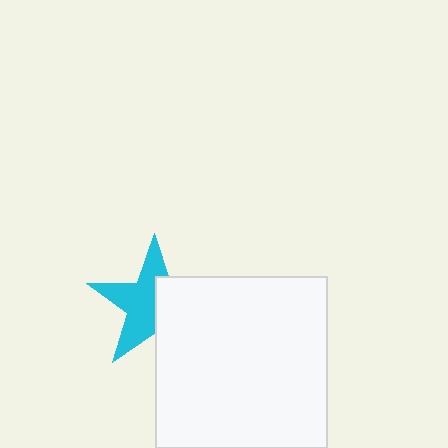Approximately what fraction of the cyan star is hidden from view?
Roughly 44% of the cyan star is hidden behind the white square.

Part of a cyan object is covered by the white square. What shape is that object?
It is a star.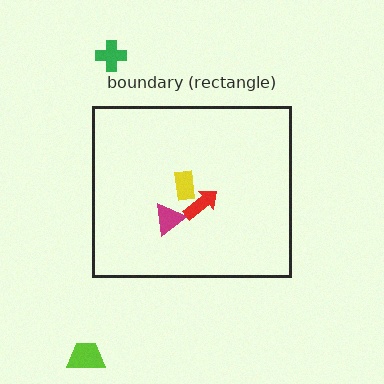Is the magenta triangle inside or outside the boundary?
Inside.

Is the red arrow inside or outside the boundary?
Inside.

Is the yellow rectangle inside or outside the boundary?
Inside.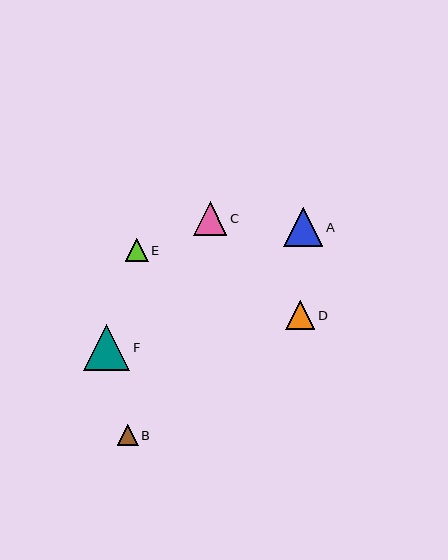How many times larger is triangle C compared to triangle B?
Triangle C is approximately 1.5 times the size of triangle B.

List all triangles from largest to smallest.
From largest to smallest: F, A, C, D, E, B.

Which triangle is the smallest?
Triangle B is the smallest with a size of approximately 21 pixels.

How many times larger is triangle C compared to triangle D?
Triangle C is approximately 1.1 times the size of triangle D.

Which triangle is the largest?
Triangle F is the largest with a size of approximately 46 pixels.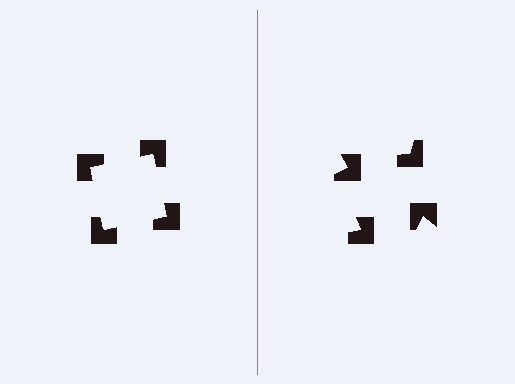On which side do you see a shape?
An illusory square appears on the left side. On the right side the wedge cuts are rotated, so no coherent shape forms.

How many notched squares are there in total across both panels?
8 — 4 on each side.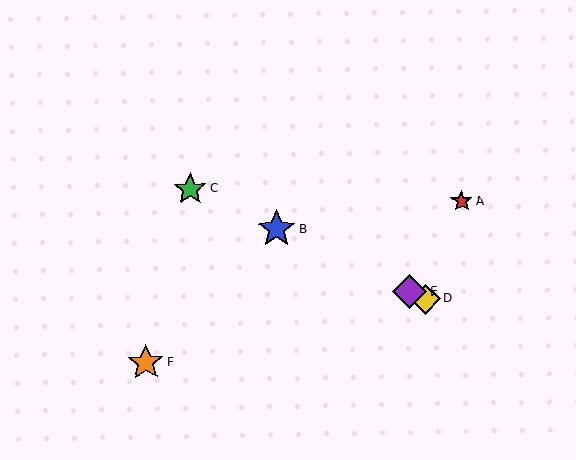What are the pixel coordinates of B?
Object B is at (276, 229).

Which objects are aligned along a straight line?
Objects B, C, D, E are aligned along a straight line.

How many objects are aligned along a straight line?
4 objects (B, C, D, E) are aligned along a straight line.